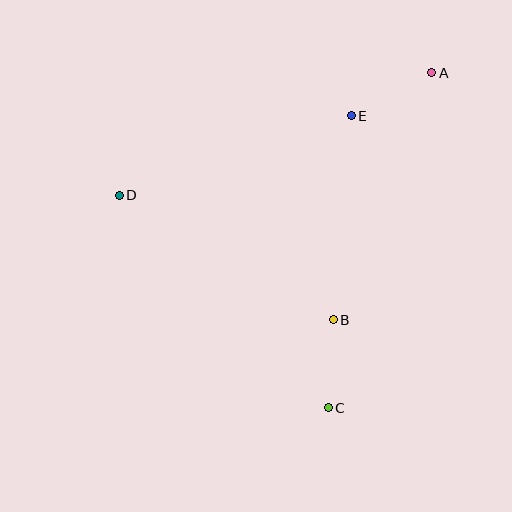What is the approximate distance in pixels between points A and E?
The distance between A and E is approximately 91 pixels.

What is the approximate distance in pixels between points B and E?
The distance between B and E is approximately 205 pixels.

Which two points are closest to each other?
Points B and C are closest to each other.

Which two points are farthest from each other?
Points A and C are farthest from each other.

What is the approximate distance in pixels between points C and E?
The distance between C and E is approximately 293 pixels.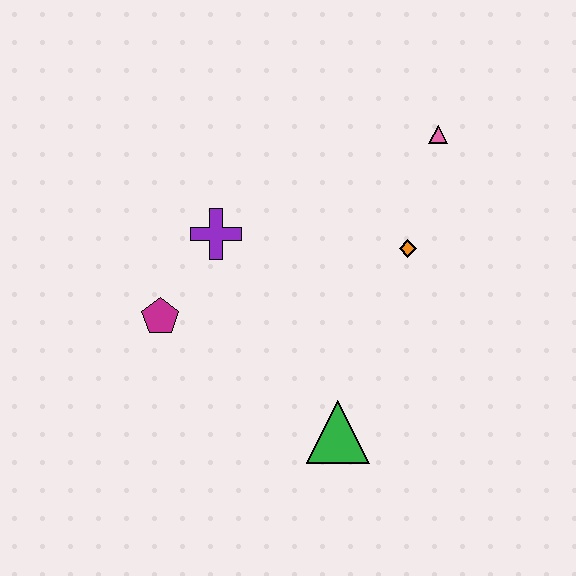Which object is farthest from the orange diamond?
The magenta pentagon is farthest from the orange diamond.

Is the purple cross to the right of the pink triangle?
No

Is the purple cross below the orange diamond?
No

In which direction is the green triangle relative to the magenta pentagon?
The green triangle is to the right of the magenta pentagon.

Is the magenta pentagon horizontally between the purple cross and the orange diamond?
No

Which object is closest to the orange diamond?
The pink triangle is closest to the orange diamond.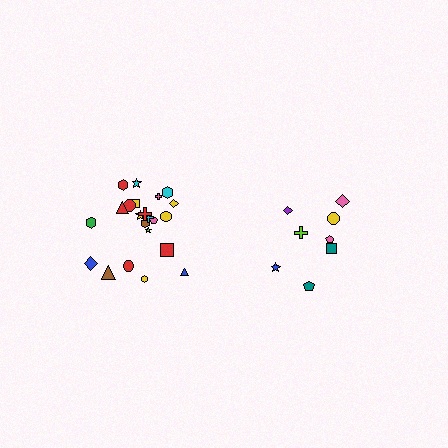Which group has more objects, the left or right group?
The left group.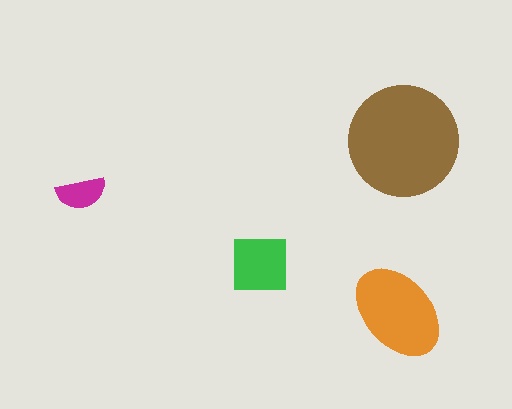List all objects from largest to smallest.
The brown circle, the orange ellipse, the green square, the magenta semicircle.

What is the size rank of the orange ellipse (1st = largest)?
2nd.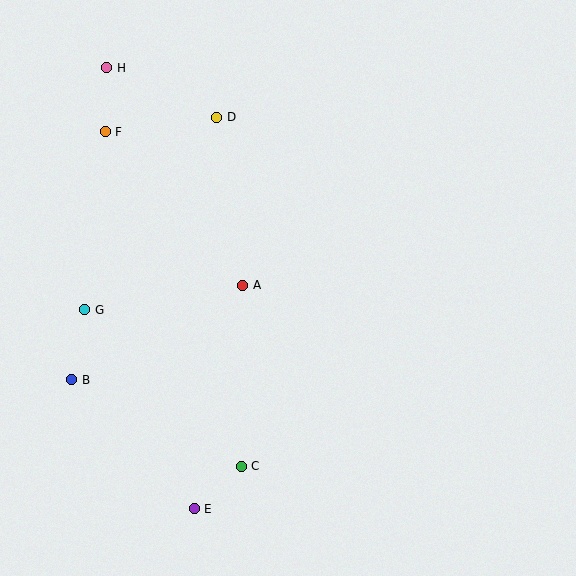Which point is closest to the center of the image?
Point A at (243, 285) is closest to the center.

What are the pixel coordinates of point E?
Point E is at (194, 509).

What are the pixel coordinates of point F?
Point F is at (105, 132).